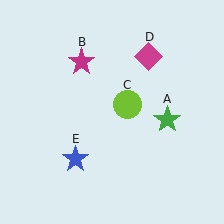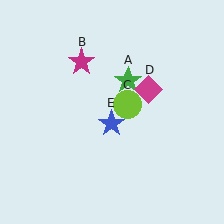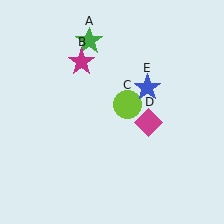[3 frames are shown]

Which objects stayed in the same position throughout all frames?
Magenta star (object B) and lime circle (object C) remained stationary.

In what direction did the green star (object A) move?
The green star (object A) moved up and to the left.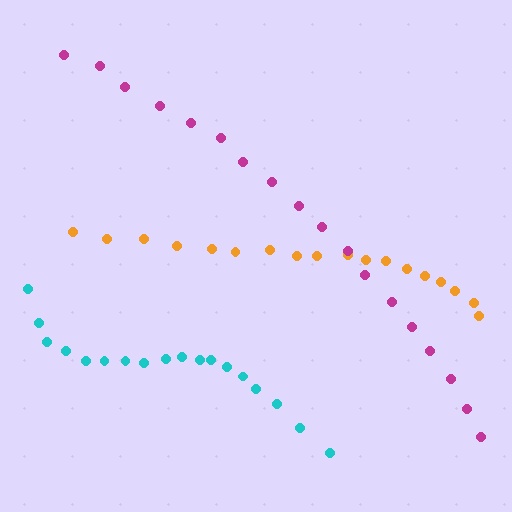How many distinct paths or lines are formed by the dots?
There are 3 distinct paths.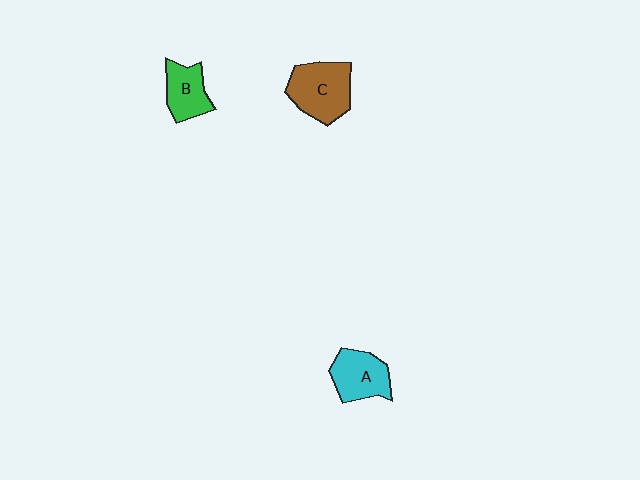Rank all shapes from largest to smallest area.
From largest to smallest: C (brown), A (cyan), B (green).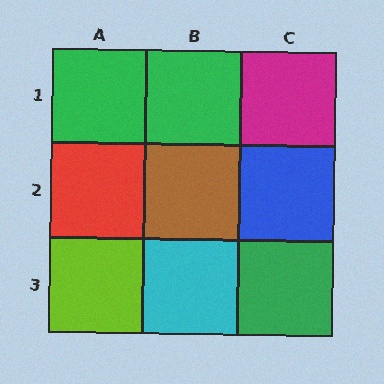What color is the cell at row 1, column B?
Green.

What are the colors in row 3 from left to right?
Lime, cyan, green.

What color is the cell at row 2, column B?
Brown.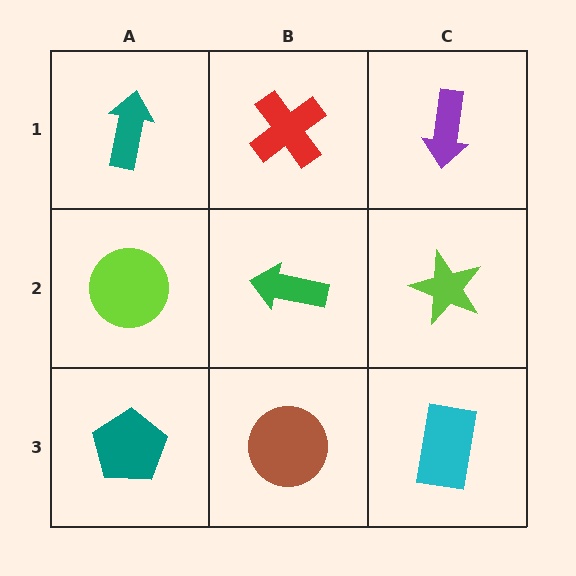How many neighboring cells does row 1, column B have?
3.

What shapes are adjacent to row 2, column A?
A teal arrow (row 1, column A), a teal pentagon (row 3, column A), a green arrow (row 2, column B).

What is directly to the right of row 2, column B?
A lime star.